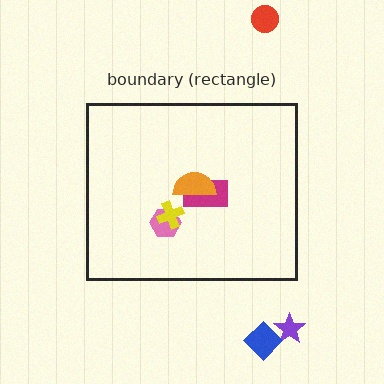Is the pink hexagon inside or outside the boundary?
Inside.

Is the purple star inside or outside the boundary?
Outside.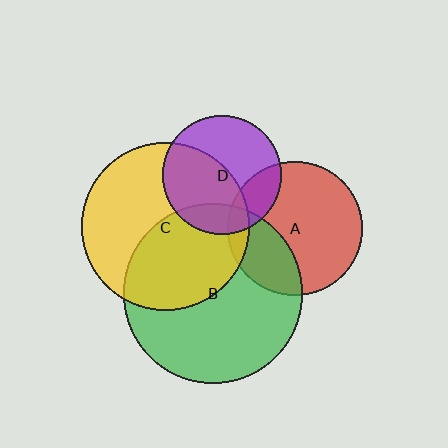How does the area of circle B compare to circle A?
Approximately 1.8 times.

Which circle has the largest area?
Circle B (green).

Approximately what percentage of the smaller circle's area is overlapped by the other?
Approximately 45%.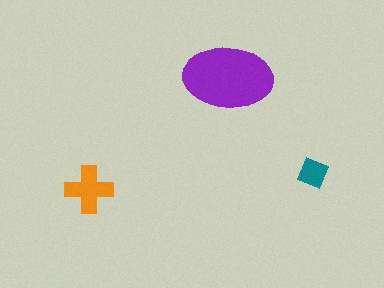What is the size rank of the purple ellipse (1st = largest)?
1st.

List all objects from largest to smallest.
The purple ellipse, the orange cross, the teal diamond.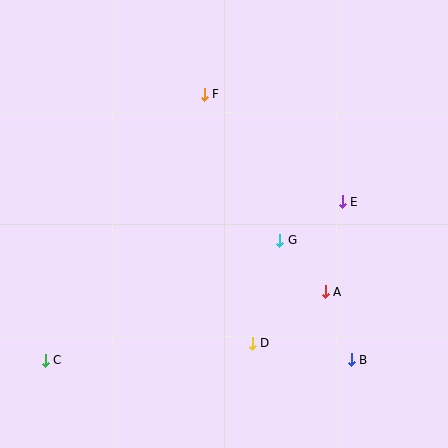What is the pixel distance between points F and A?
The distance between F and A is 232 pixels.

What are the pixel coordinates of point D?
Point D is at (252, 343).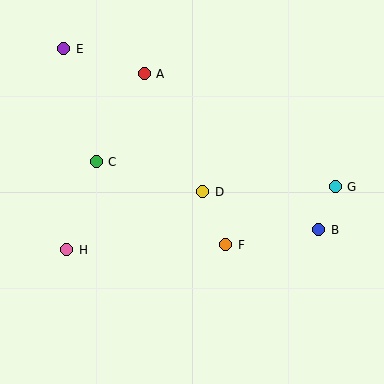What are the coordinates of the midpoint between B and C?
The midpoint between B and C is at (207, 196).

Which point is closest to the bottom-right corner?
Point B is closest to the bottom-right corner.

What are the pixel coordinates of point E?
Point E is at (64, 49).